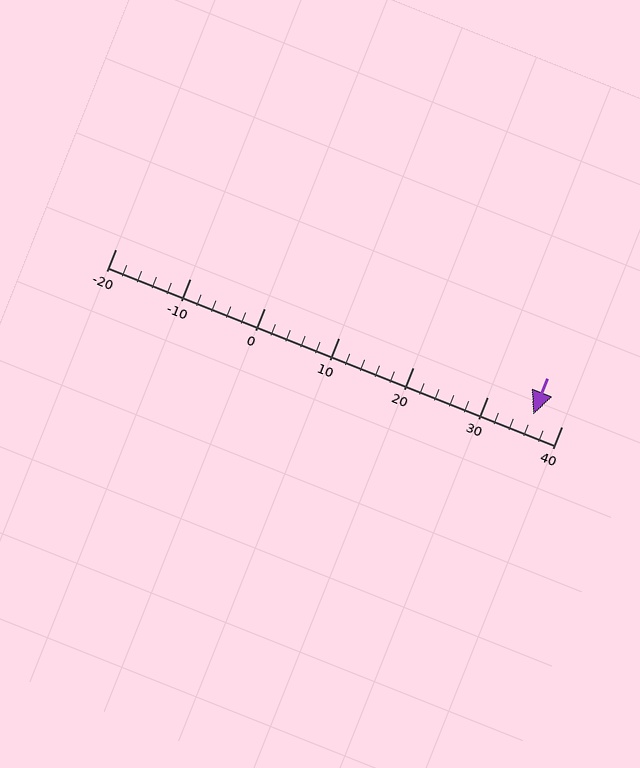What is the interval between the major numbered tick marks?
The major tick marks are spaced 10 units apart.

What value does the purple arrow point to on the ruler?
The purple arrow points to approximately 36.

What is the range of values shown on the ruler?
The ruler shows values from -20 to 40.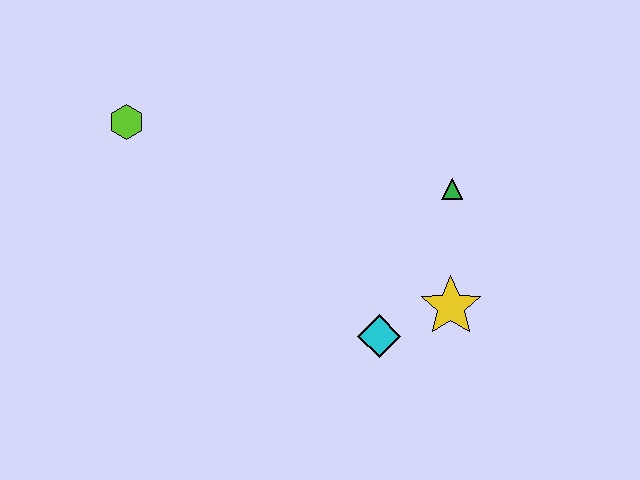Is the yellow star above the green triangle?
No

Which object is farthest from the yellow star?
The lime hexagon is farthest from the yellow star.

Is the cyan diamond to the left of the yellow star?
Yes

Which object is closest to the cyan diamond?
The yellow star is closest to the cyan diamond.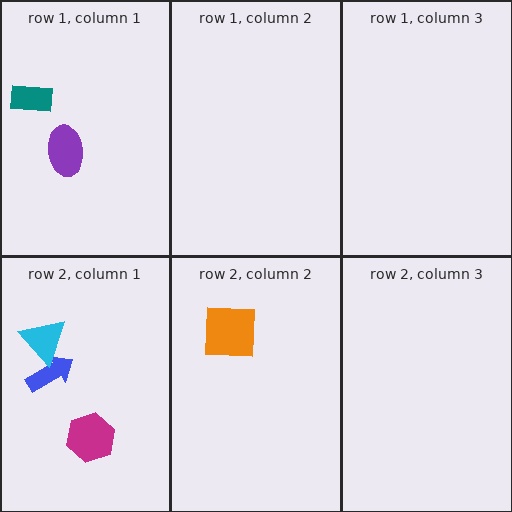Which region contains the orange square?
The row 2, column 2 region.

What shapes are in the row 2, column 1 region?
The magenta hexagon, the blue arrow, the cyan triangle.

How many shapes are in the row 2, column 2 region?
1.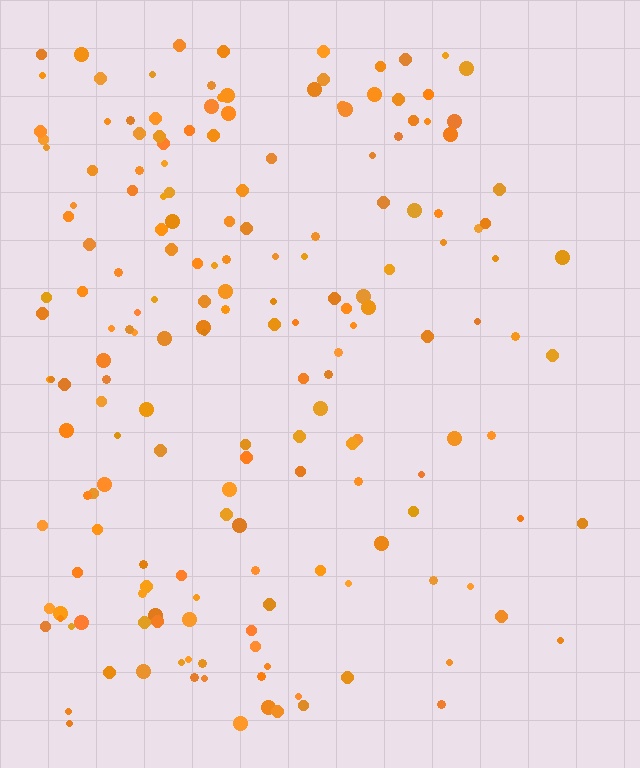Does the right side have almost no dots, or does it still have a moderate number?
Still a moderate number, just noticeably fewer than the left.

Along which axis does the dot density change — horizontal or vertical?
Horizontal.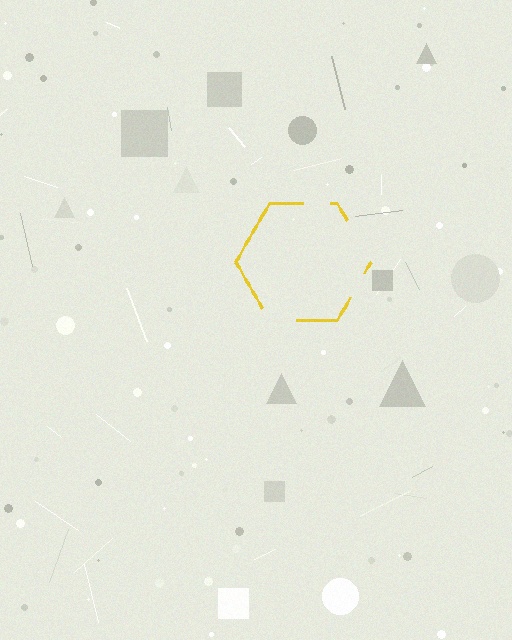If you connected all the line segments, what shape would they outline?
They would outline a hexagon.